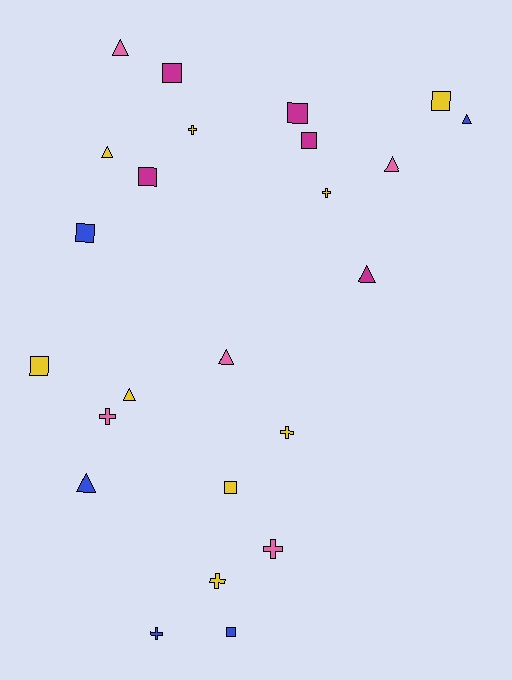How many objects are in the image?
There are 24 objects.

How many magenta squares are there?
There are 4 magenta squares.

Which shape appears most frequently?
Square, with 9 objects.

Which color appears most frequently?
Yellow, with 9 objects.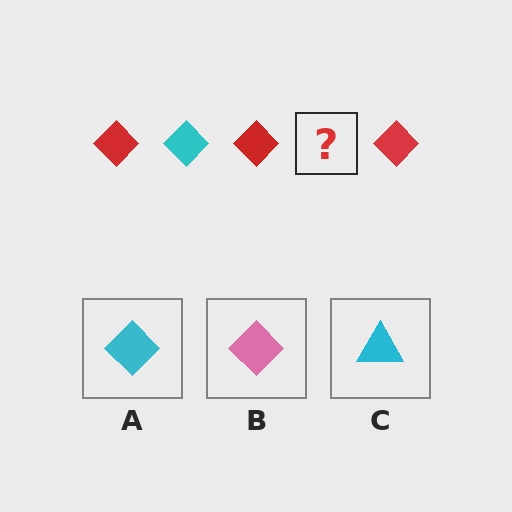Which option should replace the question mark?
Option A.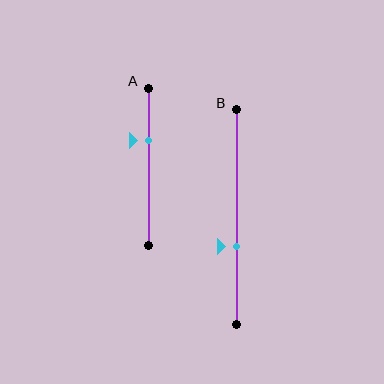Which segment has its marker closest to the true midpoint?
Segment B has its marker closest to the true midpoint.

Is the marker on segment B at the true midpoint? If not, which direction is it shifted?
No, the marker on segment B is shifted downward by about 14% of the segment length.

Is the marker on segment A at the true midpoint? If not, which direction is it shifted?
No, the marker on segment A is shifted upward by about 17% of the segment length.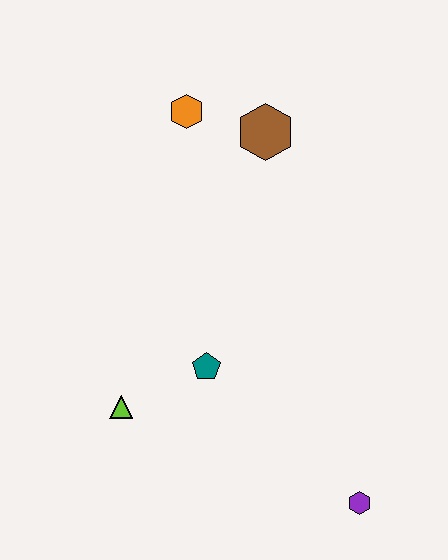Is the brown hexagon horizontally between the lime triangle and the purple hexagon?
Yes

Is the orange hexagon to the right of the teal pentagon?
No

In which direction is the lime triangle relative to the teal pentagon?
The lime triangle is to the left of the teal pentagon.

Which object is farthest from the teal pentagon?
The orange hexagon is farthest from the teal pentagon.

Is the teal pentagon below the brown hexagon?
Yes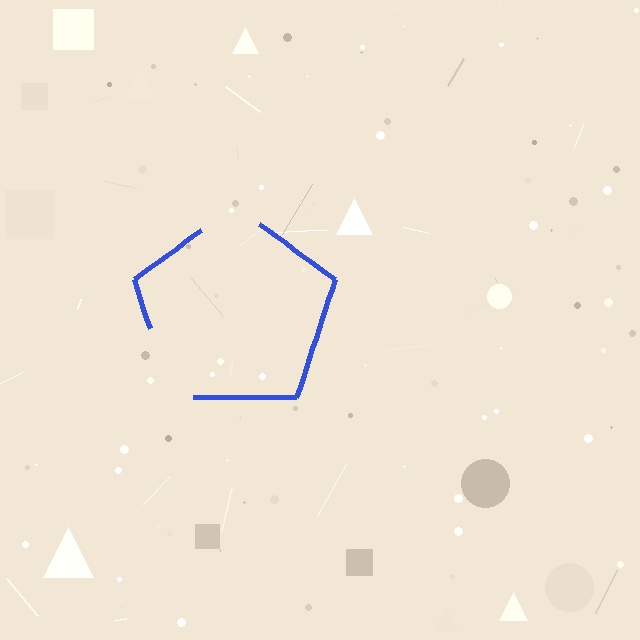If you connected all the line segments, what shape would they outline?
They would outline a pentagon.